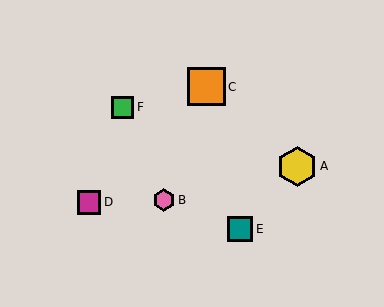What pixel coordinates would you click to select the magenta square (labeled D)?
Click at (89, 202) to select the magenta square D.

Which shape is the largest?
The yellow hexagon (labeled A) is the largest.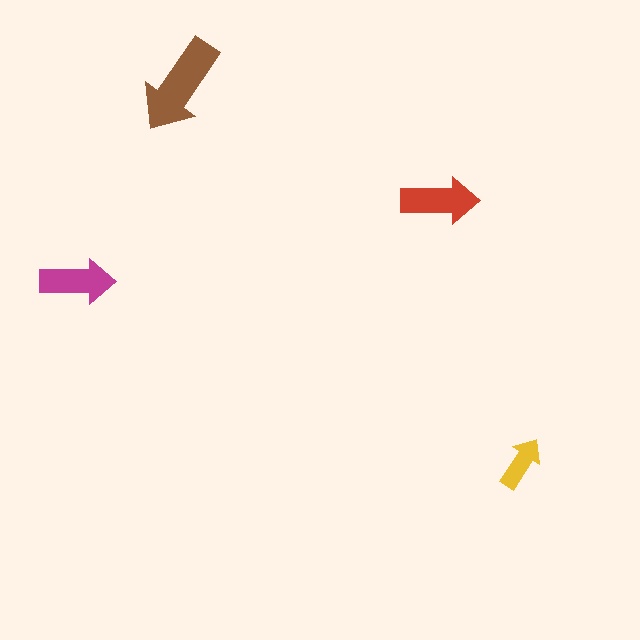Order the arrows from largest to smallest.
the brown one, the red one, the magenta one, the yellow one.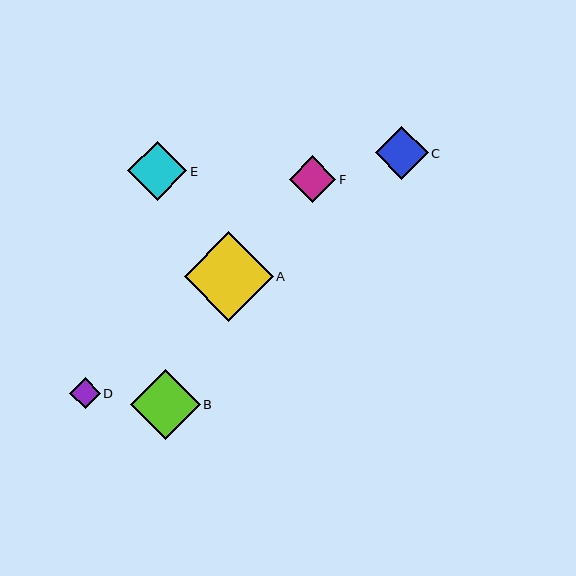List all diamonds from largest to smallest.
From largest to smallest: A, B, E, C, F, D.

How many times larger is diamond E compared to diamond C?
Diamond E is approximately 1.1 times the size of diamond C.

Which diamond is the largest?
Diamond A is the largest with a size of approximately 89 pixels.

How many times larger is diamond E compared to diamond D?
Diamond E is approximately 1.9 times the size of diamond D.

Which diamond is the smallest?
Diamond D is the smallest with a size of approximately 30 pixels.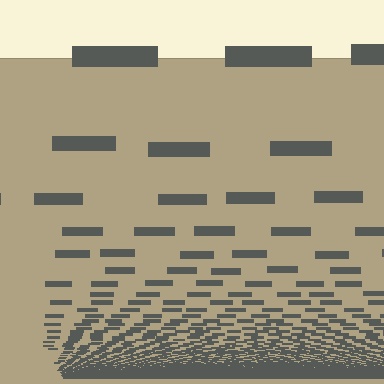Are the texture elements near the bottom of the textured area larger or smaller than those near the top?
Smaller. The gradient is inverted — elements near the bottom are smaller and denser.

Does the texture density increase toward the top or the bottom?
Density increases toward the bottom.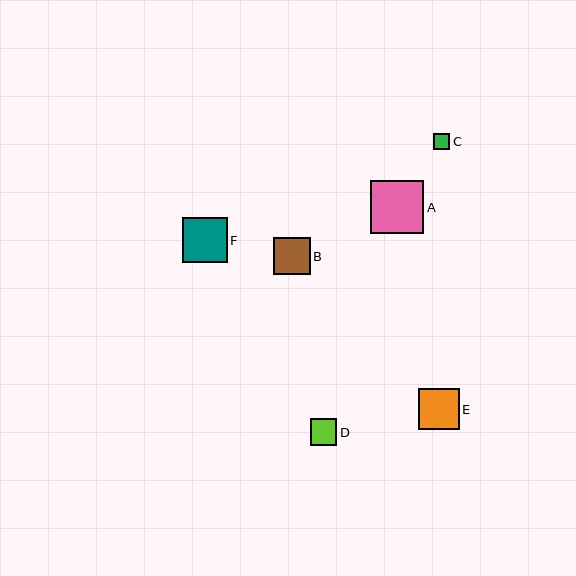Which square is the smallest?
Square C is the smallest with a size of approximately 16 pixels.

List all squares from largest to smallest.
From largest to smallest: A, F, E, B, D, C.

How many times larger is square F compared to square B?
Square F is approximately 1.2 times the size of square B.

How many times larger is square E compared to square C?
Square E is approximately 2.5 times the size of square C.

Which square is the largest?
Square A is the largest with a size of approximately 54 pixels.